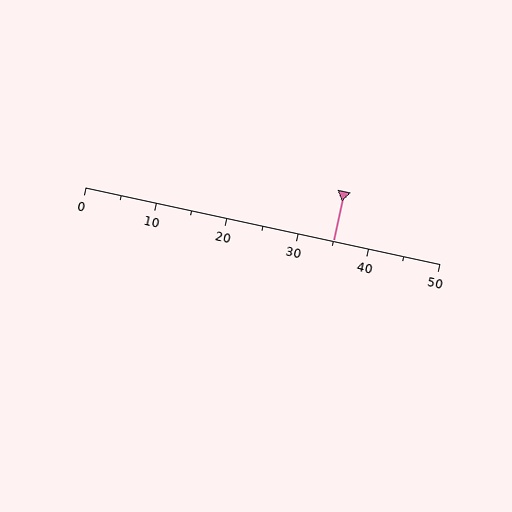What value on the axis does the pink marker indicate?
The marker indicates approximately 35.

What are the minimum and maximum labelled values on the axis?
The axis runs from 0 to 50.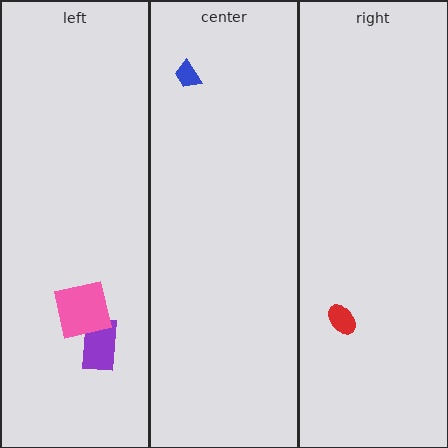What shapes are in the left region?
The purple rectangle, the pink square.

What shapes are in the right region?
The red ellipse.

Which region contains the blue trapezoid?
The center region.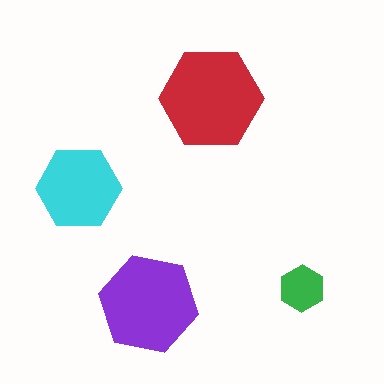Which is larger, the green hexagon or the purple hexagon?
The purple one.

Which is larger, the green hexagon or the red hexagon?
The red one.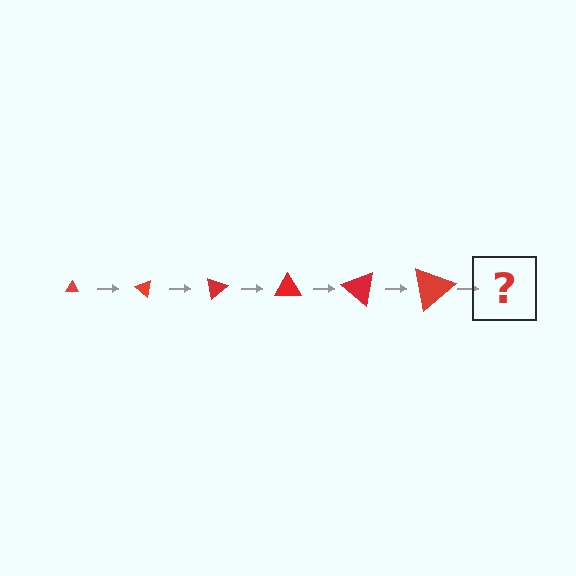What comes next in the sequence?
The next element should be a triangle, larger than the previous one and rotated 240 degrees from the start.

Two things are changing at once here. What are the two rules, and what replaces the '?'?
The two rules are that the triangle grows larger each step and it rotates 40 degrees each step. The '?' should be a triangle, larger than the previous one and rotated 240 degrees from the start.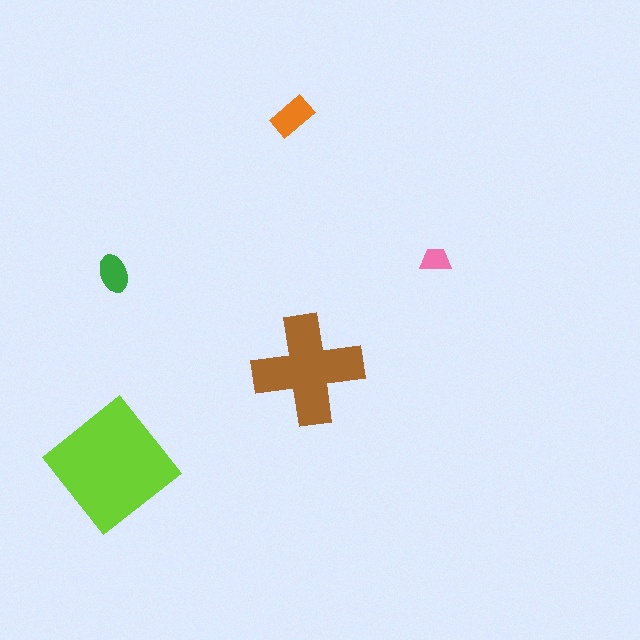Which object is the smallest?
The pink trapezoid.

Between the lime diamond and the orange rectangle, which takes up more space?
The lime diamond.